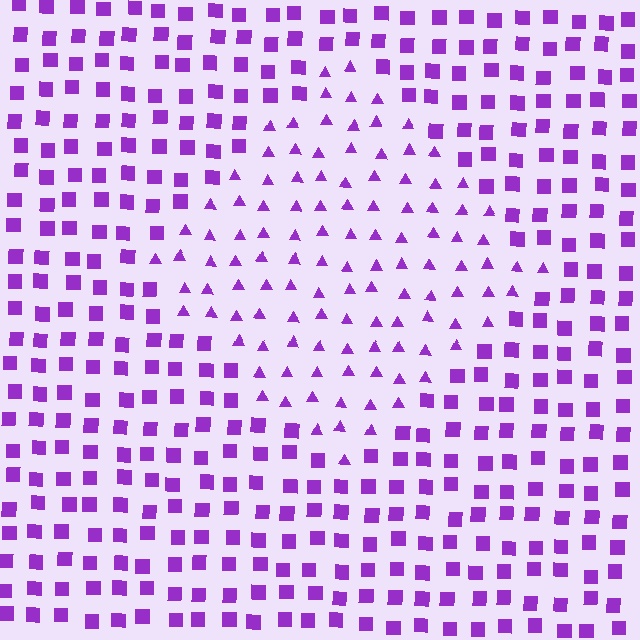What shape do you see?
I see a diamond.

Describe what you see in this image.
The image is filled with small purple elements arranged in a uniform grid. A diamond-shaped region contains triangles, while the surrounding area contains squares. The boundary is defined purely by the change in element shape.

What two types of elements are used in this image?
The image uses triangles inside the diamond region and squares outside it.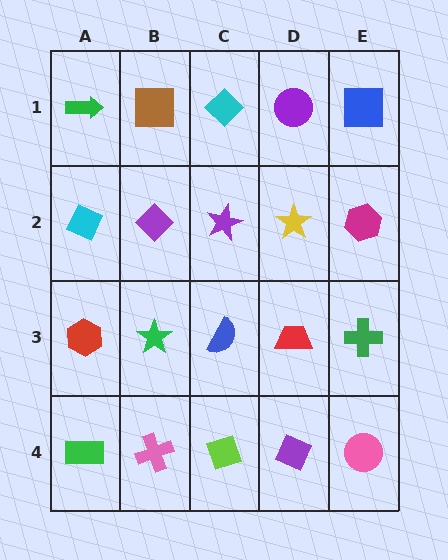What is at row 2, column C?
A purple star.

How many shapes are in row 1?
5 shapes.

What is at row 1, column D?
A purple circle.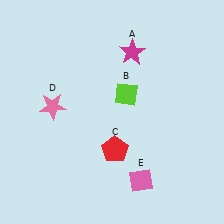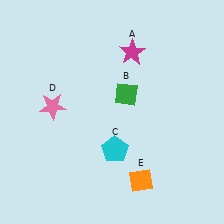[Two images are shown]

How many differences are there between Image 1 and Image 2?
There are 3 differences between the two images.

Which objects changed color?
B changed from lime to green. C changed from red to cyan. E changed from pink to orange.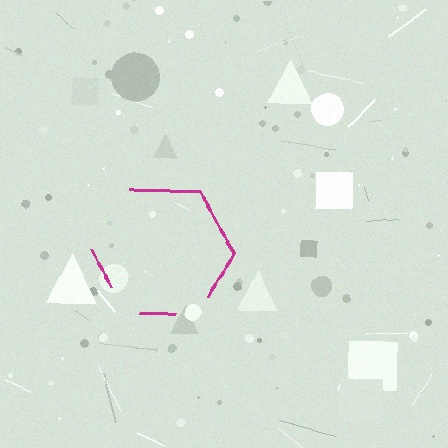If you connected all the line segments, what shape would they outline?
They would outline a hexagon.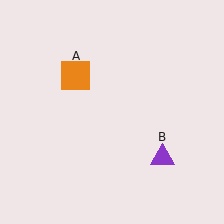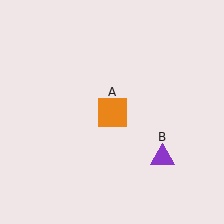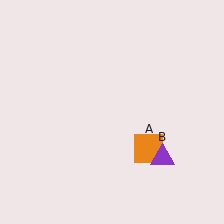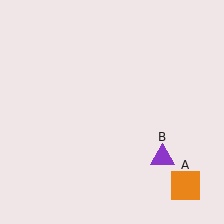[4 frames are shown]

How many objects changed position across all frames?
1 object changed position: orange square (object A).